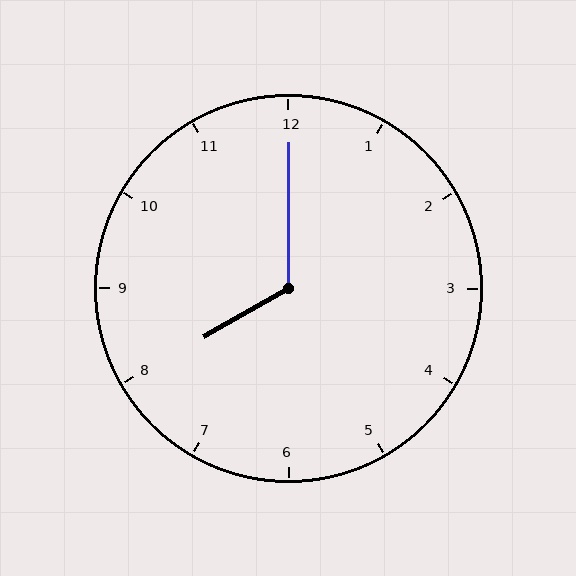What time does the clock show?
8:00.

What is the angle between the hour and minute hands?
Approximately 120 degrees.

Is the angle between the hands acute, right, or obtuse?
It is obtuse.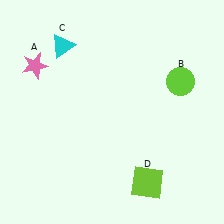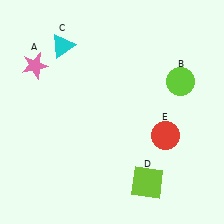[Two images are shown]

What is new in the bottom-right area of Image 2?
A red circle (E) was added in the bottom-right area of Image 2.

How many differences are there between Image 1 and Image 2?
There is 1 difference between the two images.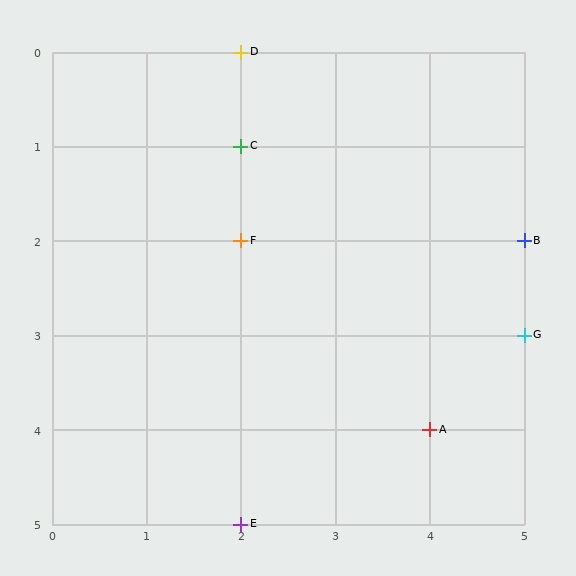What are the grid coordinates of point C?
Point C is at grid coordinates (2, 1).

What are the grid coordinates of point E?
Point E is at grid coordinates (2, 5).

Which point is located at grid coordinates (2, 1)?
Point C is at (2, 1).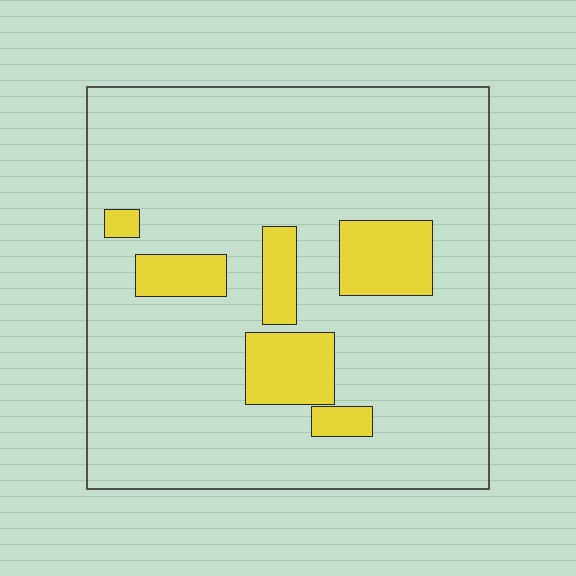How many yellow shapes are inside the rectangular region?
6.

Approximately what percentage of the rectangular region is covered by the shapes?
Approximately 15%.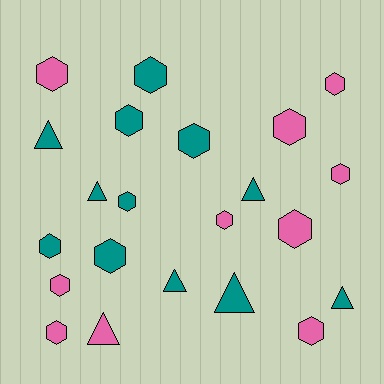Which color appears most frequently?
Teal, with 12 objects.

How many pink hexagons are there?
There are 9 pink hexagons.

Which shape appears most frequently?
Hexagon, with 15 objects.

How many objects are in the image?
There are 22 objects.